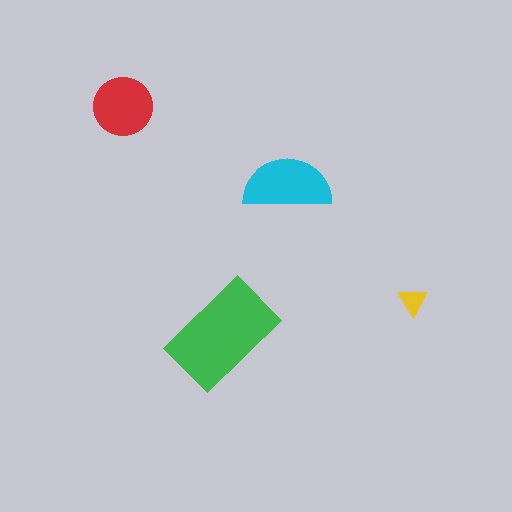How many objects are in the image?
There are 4 objects in the image.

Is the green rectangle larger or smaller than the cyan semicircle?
Larger.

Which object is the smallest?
The yellow triangle.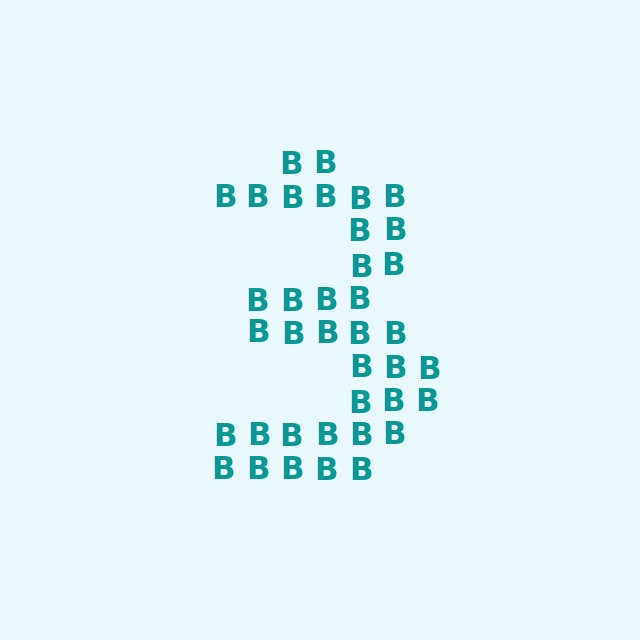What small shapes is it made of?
It is made of small letter B's.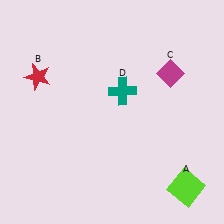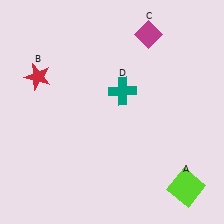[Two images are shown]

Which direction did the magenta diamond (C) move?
The magenta diamond (C) moved up.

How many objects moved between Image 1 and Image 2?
1 object moved between the two images.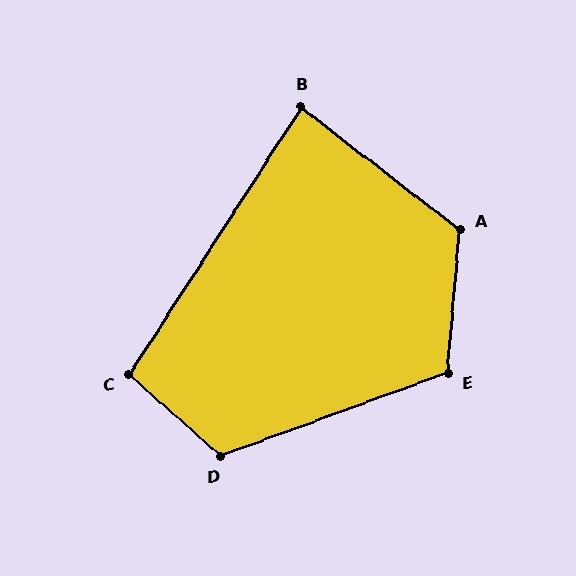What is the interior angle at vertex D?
Approximately 118 degrees (obtuse).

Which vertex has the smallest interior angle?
B, at approximately 85 degrees.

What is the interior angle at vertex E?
Approximately 115 degrees (obtuse).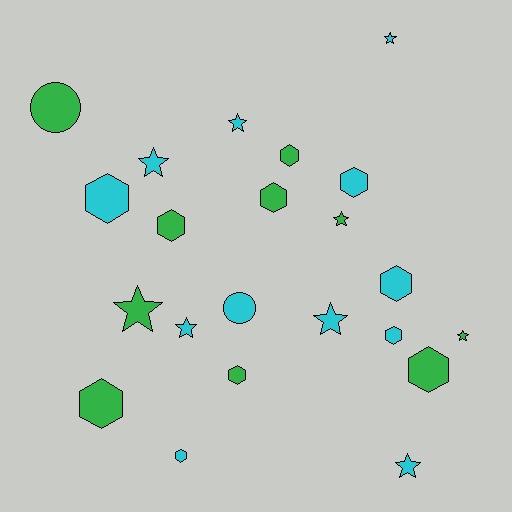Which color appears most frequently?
Cyan, with 12 objects.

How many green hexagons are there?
There are 6 green hexagons.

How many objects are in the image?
There are 22 objects.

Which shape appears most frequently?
Hexagon, with 11 objects.